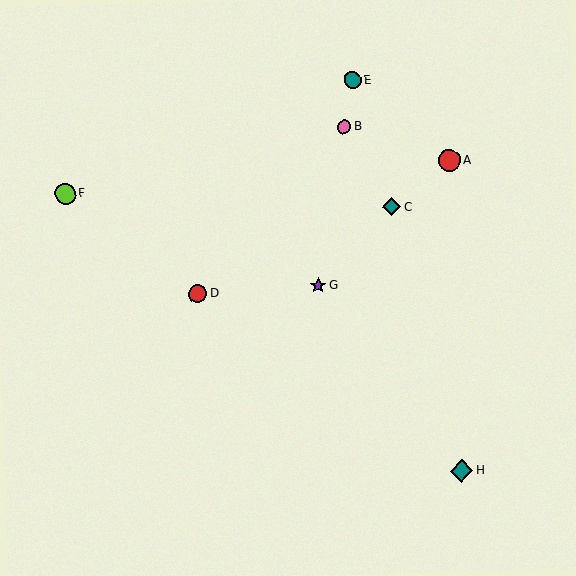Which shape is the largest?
The teal diamond (labeled H) is the largest.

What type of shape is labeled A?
Shape A is a red circle.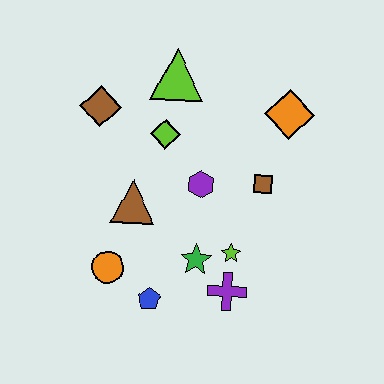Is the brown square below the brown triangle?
No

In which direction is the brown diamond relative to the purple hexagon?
The brown diamond is to the left of the purple hexagon.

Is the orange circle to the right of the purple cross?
No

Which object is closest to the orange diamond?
The brown square is closest to the orange diamond.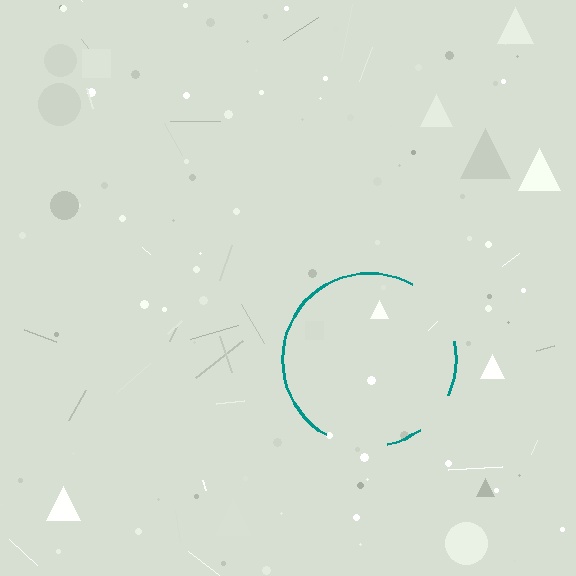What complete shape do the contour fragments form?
The contour fragments form a circle.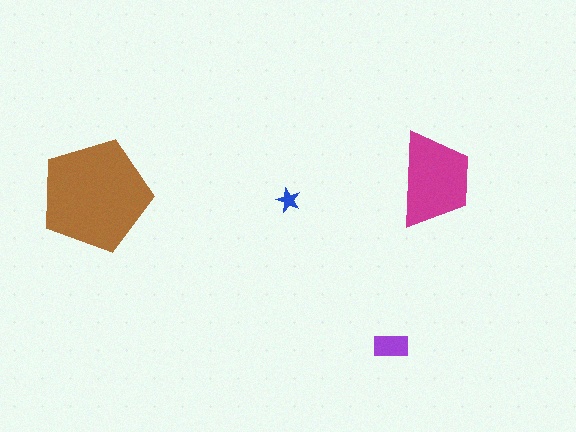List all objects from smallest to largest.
The blue star, the purple rectangle, the magenta trapezoid, the brown pentagon.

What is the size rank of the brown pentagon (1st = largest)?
1st.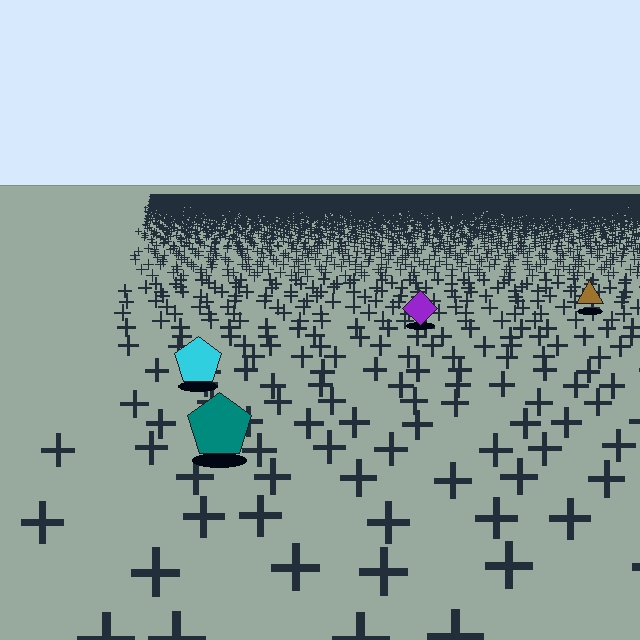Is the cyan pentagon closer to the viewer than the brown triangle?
Yes. The cyan pentagon is closer — you can tell from the texture gradient: the ground texture is coarser near it.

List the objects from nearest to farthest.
From nearest to farthest: the teal pentagon, the cyan pentagon, the purple diamond, the brown triangle.